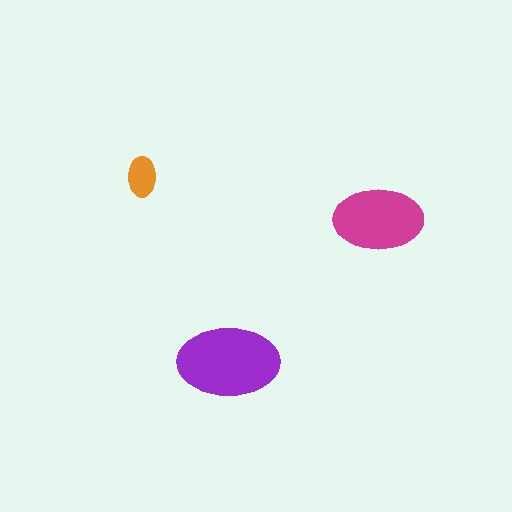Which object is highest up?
The orange ellipse is topmost.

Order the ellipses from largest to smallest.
the purple one, the magenta one, the orange one.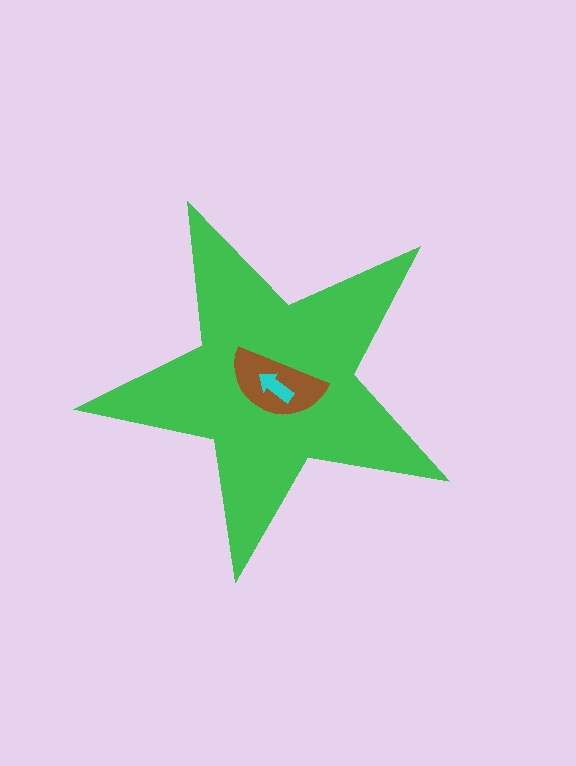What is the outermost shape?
The green star.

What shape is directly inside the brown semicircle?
The cyan arrow.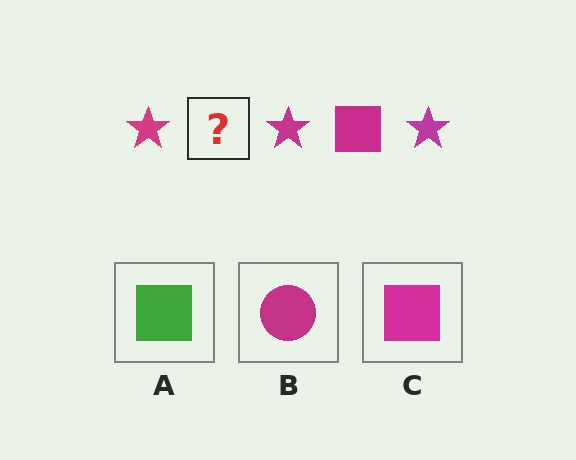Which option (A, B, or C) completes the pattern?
C.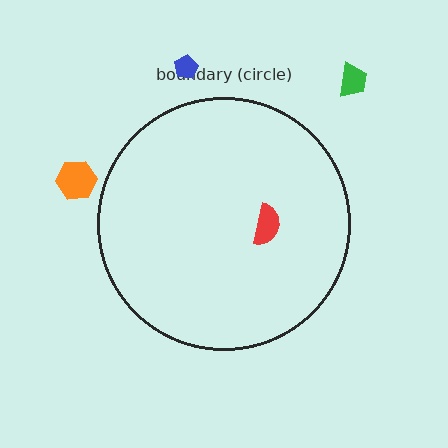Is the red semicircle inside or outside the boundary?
Inside.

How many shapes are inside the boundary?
1 inside, 3 outside.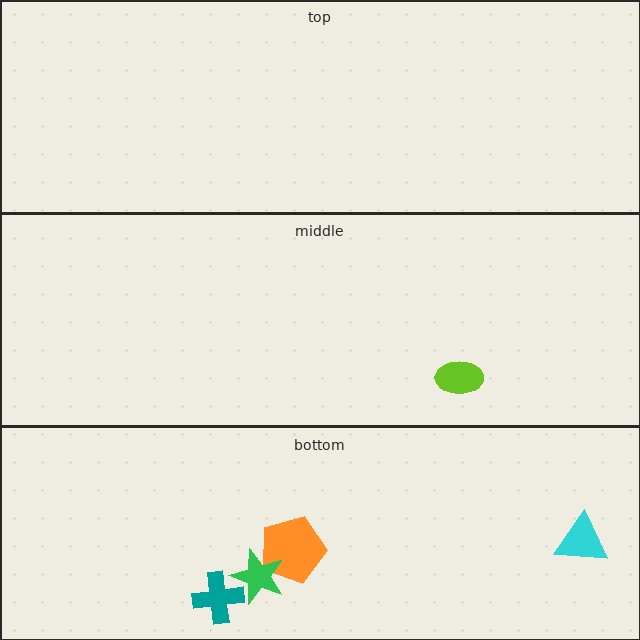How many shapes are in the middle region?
1.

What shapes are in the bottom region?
The cyan triangle, the orange pentagon, the green star, the teal cross.